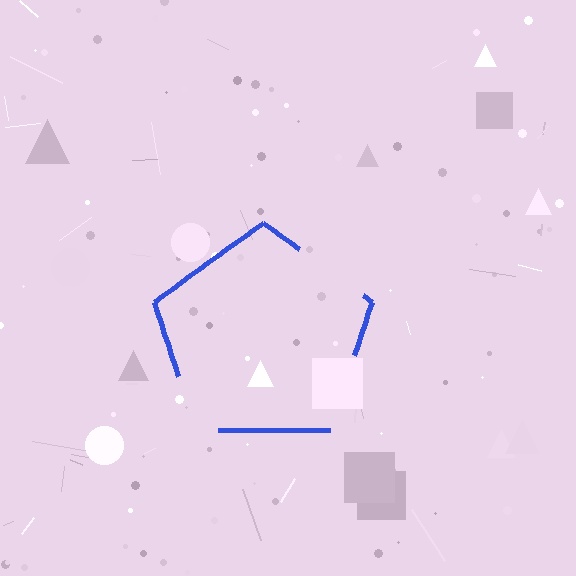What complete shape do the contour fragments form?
The contour fragments form a pentagon.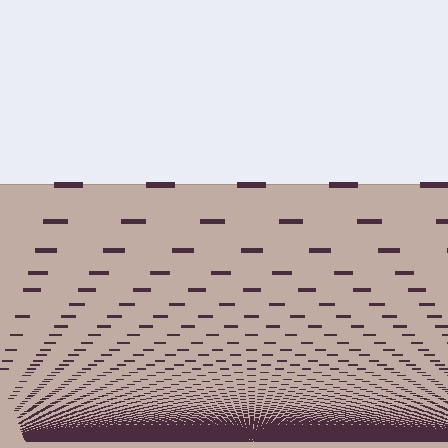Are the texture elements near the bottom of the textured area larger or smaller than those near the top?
Smaller. The gradient is inverted — elements near the bottom are smaller and denser.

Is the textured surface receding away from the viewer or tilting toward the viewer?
The surface appears to tilt toward the viewer. Texture elements get larger and sparser toward the top.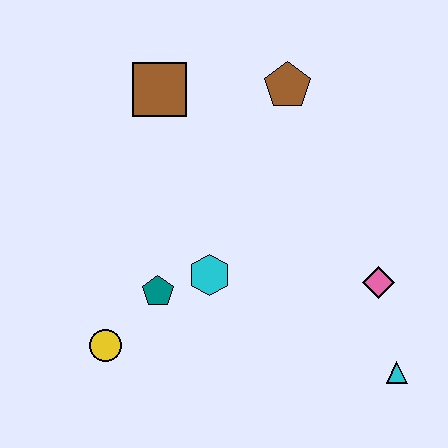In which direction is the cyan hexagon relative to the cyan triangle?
The cyan hexagon is to the left of the cyan triangle.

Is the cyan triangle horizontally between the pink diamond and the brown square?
No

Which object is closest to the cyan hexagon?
The teal pentagon is closest to the cyan hexagon.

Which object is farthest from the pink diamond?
The brown square is farthest from the pink diamond.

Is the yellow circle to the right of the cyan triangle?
No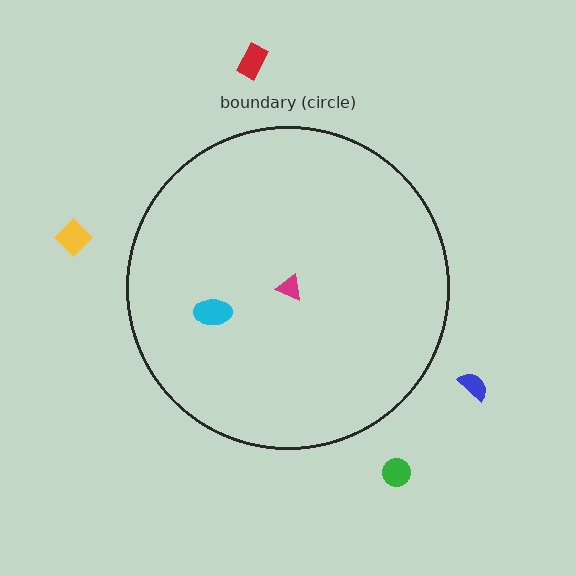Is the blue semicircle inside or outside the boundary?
Outside.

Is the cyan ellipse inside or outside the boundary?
Inside.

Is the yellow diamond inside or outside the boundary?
Outside.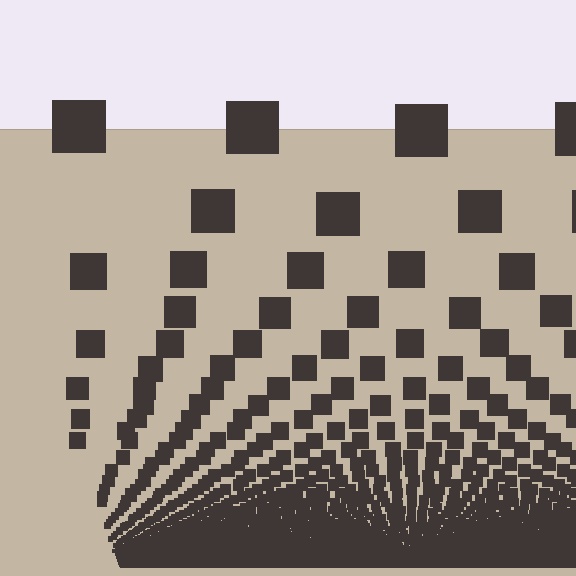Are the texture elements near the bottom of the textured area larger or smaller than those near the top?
Smaller. The gradient is inverted — elements near the bottom are smaller and denser.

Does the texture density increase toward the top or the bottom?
Density increases toward the bottom.